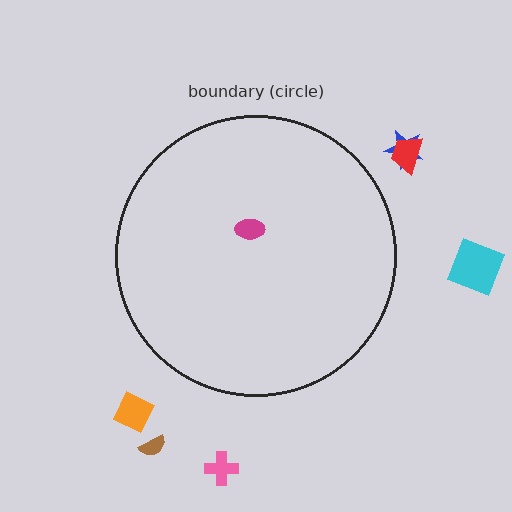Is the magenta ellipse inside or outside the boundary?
Inside.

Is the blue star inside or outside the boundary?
Outside.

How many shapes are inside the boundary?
1 inside, 6 outside.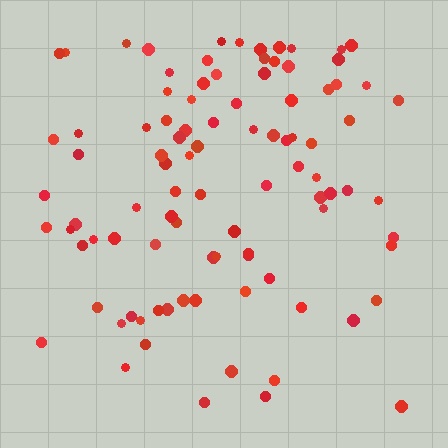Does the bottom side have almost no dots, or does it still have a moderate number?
Still a moderate number, just noticeably fewer than the top.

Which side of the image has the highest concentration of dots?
The top.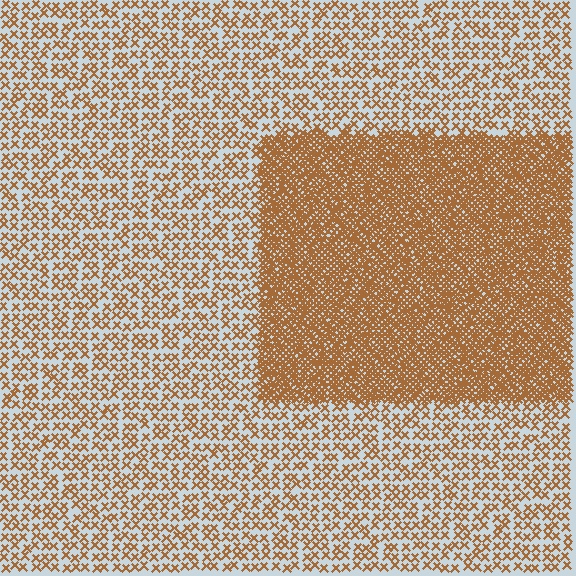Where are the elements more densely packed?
The elements are more densely packed inside the rectangle boundary.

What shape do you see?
I see a rectangle.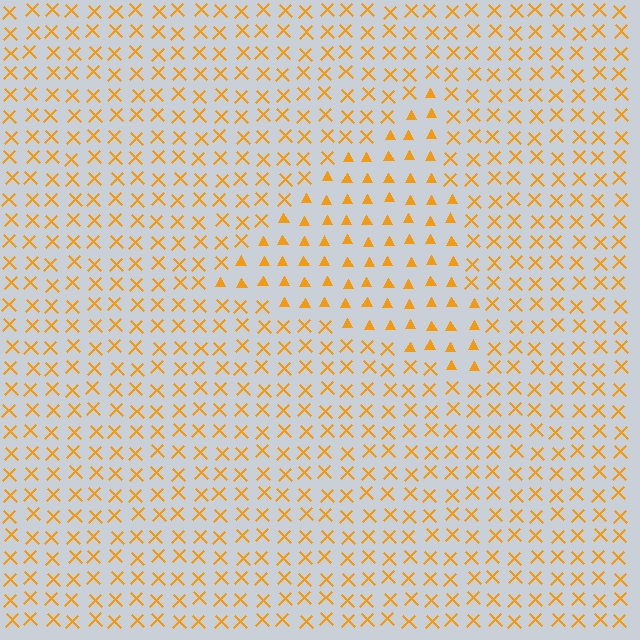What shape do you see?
I see a triangle.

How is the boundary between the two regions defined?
The boundary is defined by a change in element shape: triangles inside vs. X marks outside. All elements share the same color and spacing.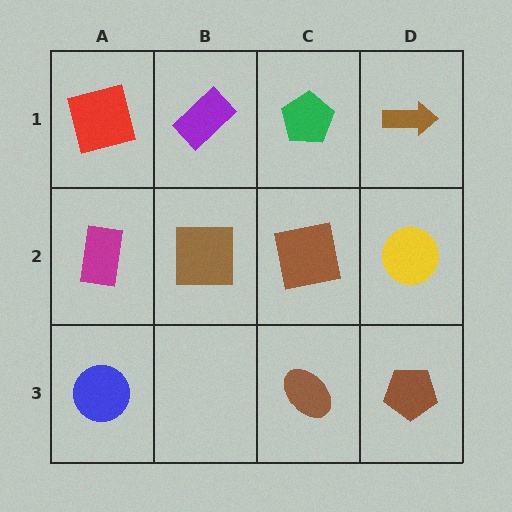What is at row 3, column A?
A blue circle.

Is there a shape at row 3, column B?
No, that cell is empty.